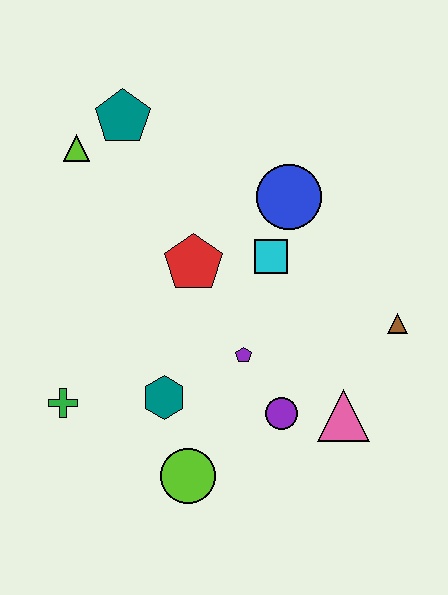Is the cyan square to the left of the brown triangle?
Yes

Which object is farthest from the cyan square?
The green cross is farthest from the cyan square.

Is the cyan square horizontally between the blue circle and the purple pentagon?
Yes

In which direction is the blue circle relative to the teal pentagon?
The blue circle is to the right of the teal pentagon.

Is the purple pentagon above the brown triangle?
No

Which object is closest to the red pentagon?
The cyan square is closest to the red pentagon.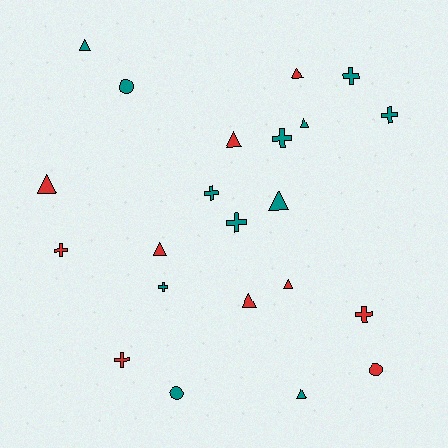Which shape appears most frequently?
Triangle, with 10 objects.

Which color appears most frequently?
Teal, with 12 objects.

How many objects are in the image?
There are 22 objects.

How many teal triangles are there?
There are 4 teal triangles.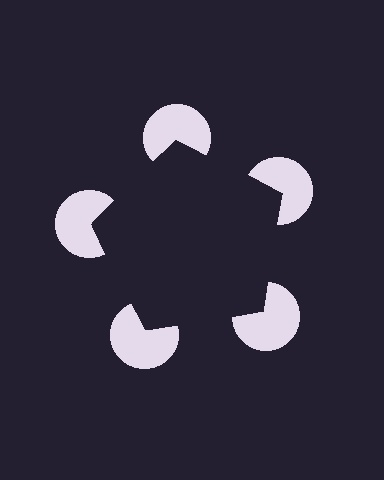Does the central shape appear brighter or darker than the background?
It typically appears slightly darker than the background, even though no actual brightness change is drawn.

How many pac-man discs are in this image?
There are 5 — one at each vertex of the illusory pentagon.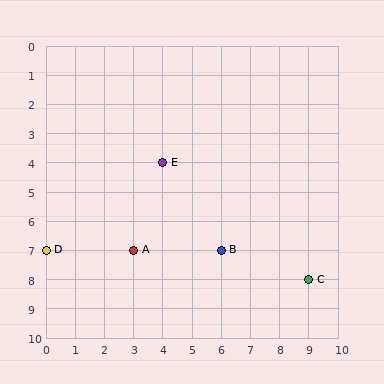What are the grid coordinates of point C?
Point C is at grid coordinates (9, 8).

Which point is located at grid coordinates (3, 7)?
Point A is at (3, 7).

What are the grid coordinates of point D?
Point D is at grid coordinates (0, 7).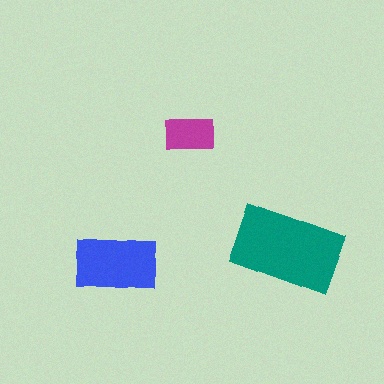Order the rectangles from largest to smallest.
the teal one, the blue one, the magenta one.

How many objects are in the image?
There are 3 objects in the image.